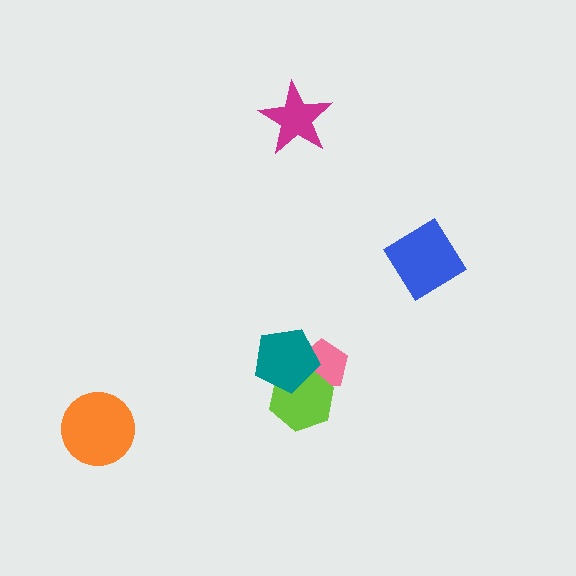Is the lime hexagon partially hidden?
Yes, it is partially covered by another shape.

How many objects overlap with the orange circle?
0 objects overlap with the orange circle.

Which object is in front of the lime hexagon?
The teal pentagon is in front of the lime hexagon.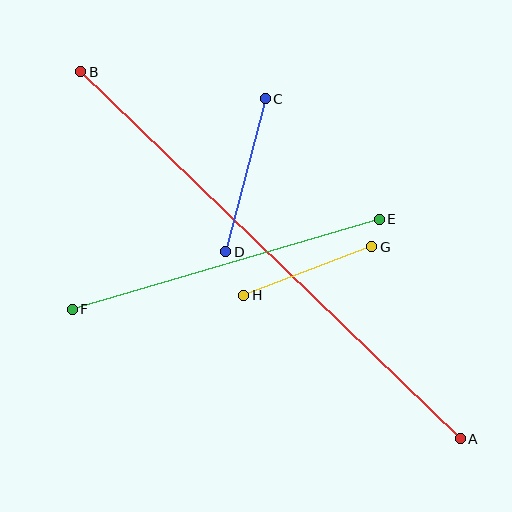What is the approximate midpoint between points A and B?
The midpoint is at approximately (270, 255) pixels.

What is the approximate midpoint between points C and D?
The midpoint is at approximately (246, 175) pixels.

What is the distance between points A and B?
The distance is approximately 528 pixels.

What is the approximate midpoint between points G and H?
The midpoint is at approximately (308, 271) pixels.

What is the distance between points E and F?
The distance is approximately 320 pixels.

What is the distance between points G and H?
The distance is approximately 137 pixels.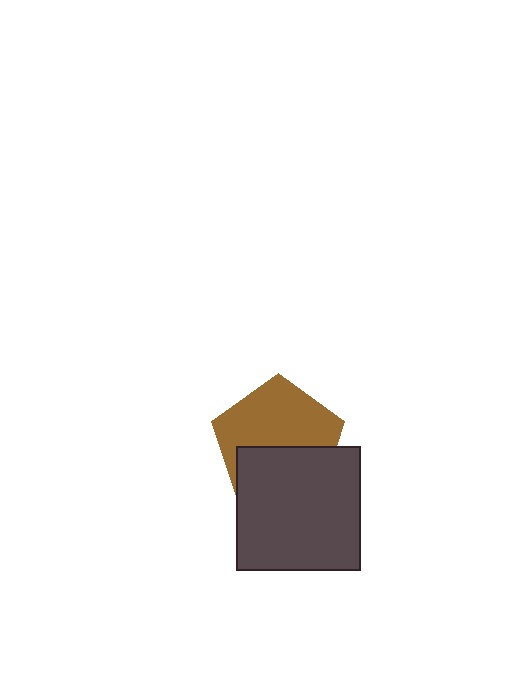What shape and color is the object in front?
The object in front is a dark gray square.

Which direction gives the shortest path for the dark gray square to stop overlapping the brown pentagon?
Moving down gives the shortest separation.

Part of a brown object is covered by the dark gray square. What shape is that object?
It is a pentagon.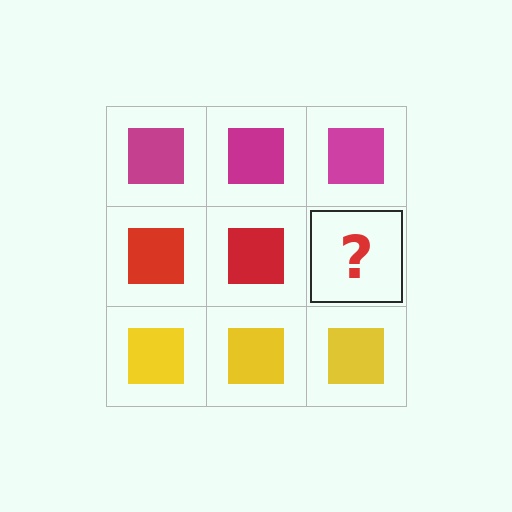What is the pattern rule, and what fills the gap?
The rule is that each row has a consistent color. The gap should be filled with a red square.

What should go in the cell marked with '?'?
The missing cell should contain a red square.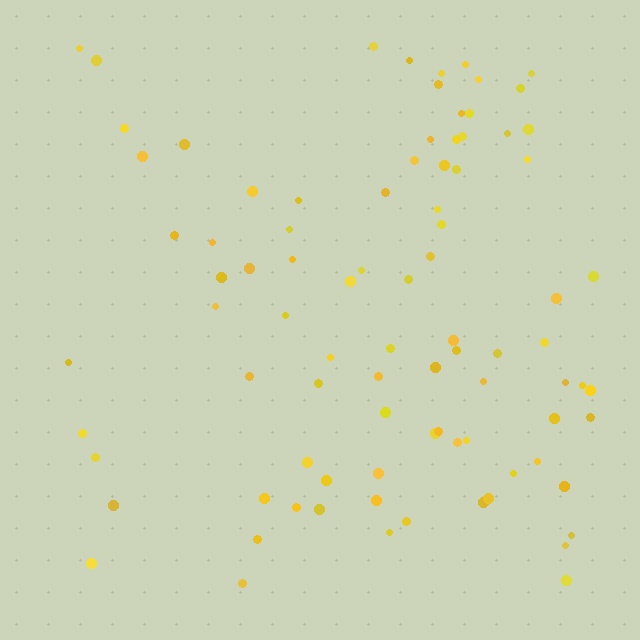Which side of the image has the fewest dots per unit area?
The left.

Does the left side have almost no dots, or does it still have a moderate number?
Still a moderate number, just noticeably fewer than the right.